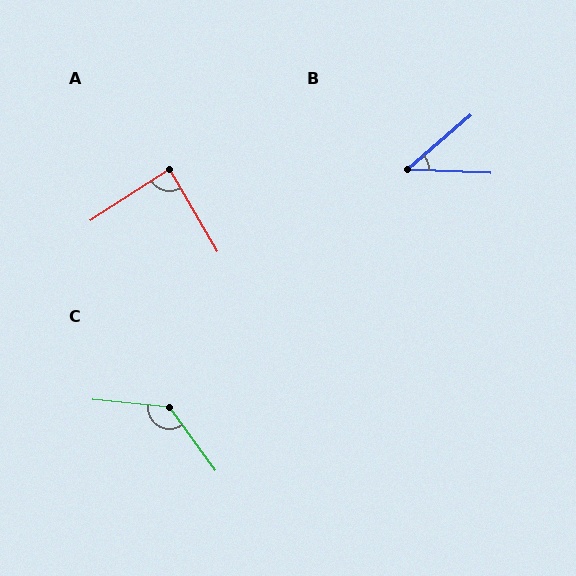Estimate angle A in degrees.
Approximately 87 degrees.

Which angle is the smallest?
B, at approximately 43 degrees.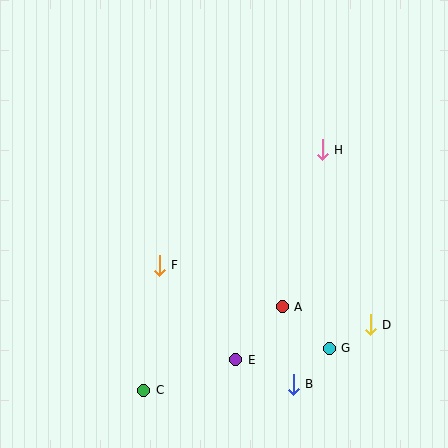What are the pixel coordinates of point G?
Point G is at (329, 348).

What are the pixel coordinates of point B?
Point B is at (293, 385).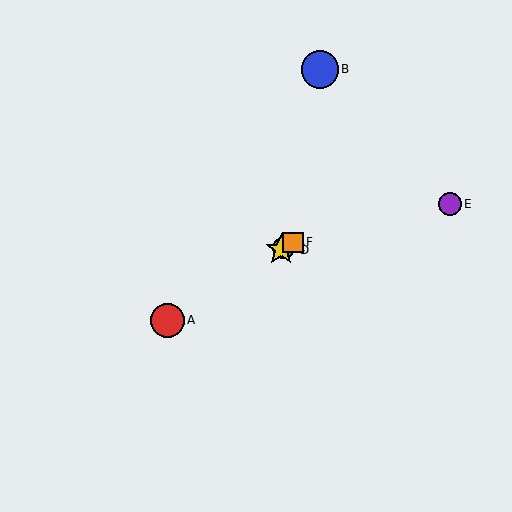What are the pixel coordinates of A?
Object A is at (167, 320).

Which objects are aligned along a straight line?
Objects A, C, D, F are aligned along a straight line.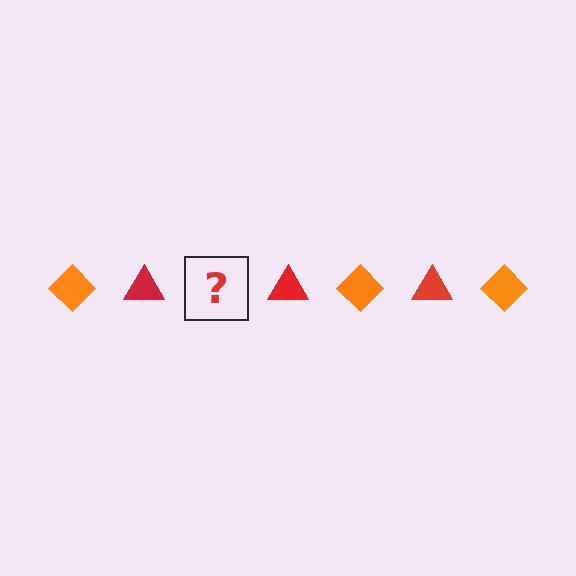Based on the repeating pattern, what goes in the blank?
The blank should be an orange diamond.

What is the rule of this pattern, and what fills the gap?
The rule is that the pattern alternates between orange diamond and red triangle. The gap should be filled with an orange diamond.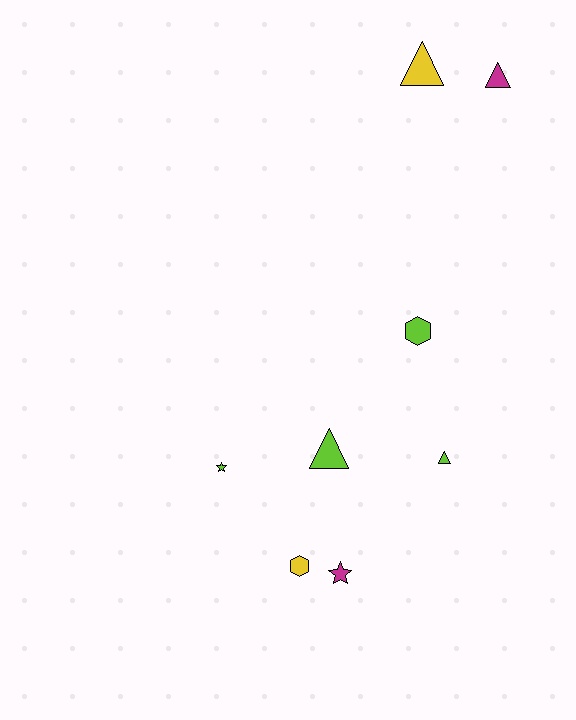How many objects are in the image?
There are 8 objects.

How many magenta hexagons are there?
There are no magenta hexagons.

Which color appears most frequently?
Lime, with 4 objects.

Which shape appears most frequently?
Triangle, with 4 objects.